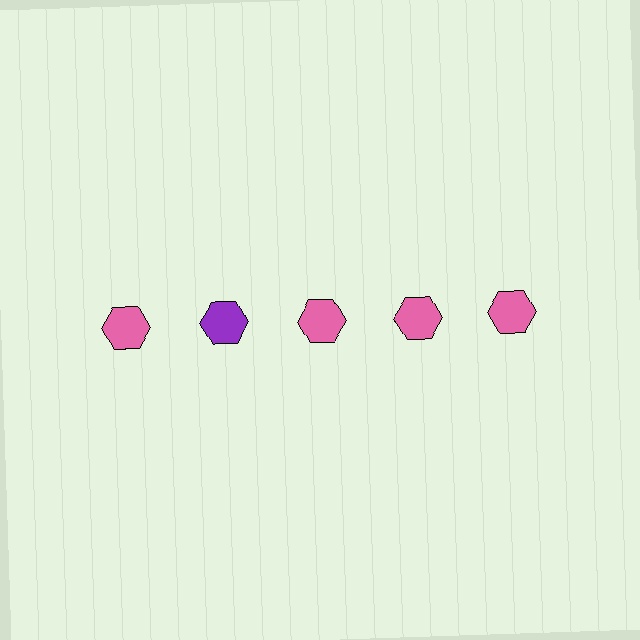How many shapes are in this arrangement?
There are 5 shapes arranged in a grid pattern.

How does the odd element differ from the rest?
It has a different color: purple instead of pink.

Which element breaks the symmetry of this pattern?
The purple hexagon in the top row, second from left column breaks the symmetry. All other shapes are pink hexagons.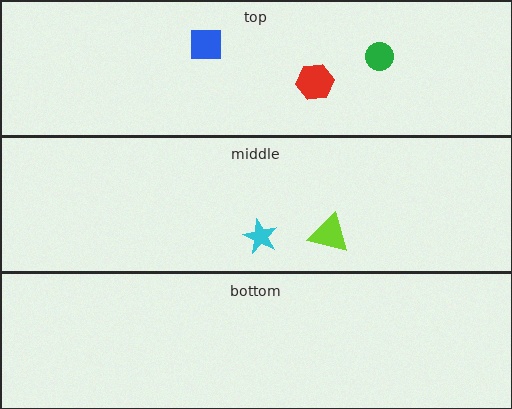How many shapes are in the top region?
3.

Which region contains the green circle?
The top region.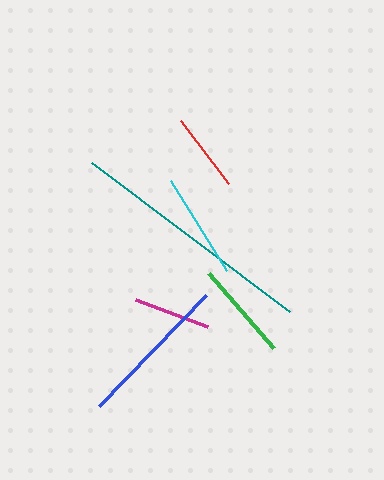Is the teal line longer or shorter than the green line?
The teal line is longer than the green line.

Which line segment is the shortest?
The magenta line is the shortest at approximately 77 pixels.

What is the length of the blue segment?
The blue segment is approximately 154 pixels long.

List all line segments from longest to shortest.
From longest to shortest: teal, blue, cyan, green, red, magenta.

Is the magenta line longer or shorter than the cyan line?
The cyan line is longer than the magenta line.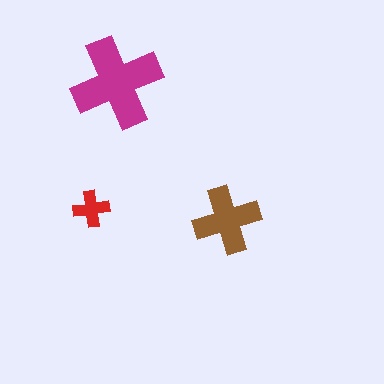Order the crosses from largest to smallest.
the magenta one, the brown one, the red one.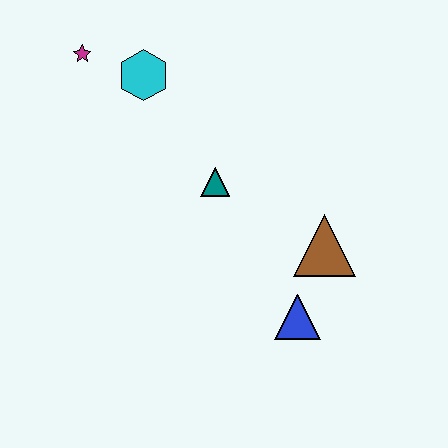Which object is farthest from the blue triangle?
The magenta star is farthest from the blue triangle.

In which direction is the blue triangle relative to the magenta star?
The blue triangle is below the magenta star.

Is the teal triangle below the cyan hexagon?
Yes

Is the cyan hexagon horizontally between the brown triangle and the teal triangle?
No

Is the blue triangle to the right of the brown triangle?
No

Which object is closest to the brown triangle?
The blue triangle is closest to the brown triangle.